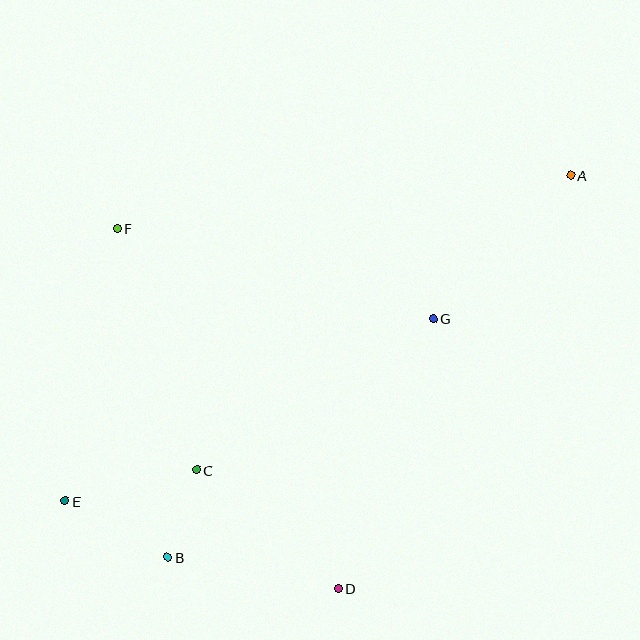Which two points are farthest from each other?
Points A and E are farthest from each other.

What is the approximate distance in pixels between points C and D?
The distance between C and D is approximately 185 pixels.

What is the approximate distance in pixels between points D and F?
The distance between D and F is approximately 422 pixels.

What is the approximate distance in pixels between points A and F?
The distance between A and F is approximately 457 pixels.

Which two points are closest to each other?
Points B and C are closest to each other.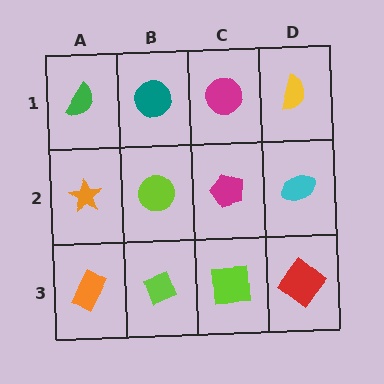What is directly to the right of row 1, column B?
A magenta circle.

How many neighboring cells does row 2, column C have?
4.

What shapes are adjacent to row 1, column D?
A cyan ellipse (row 2, column D), a magenta circle (row 1, column C).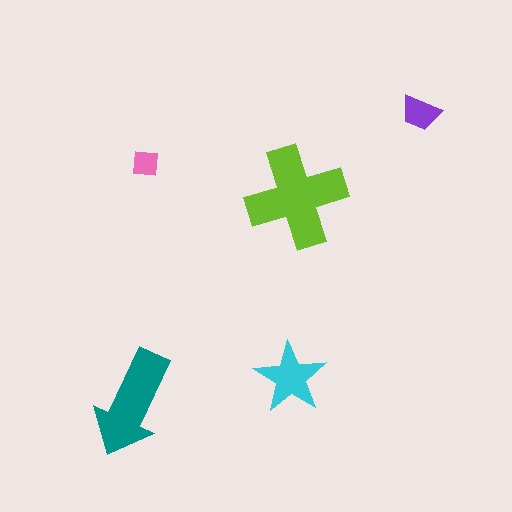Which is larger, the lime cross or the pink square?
The lime cross.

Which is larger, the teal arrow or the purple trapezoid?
The teal arrow.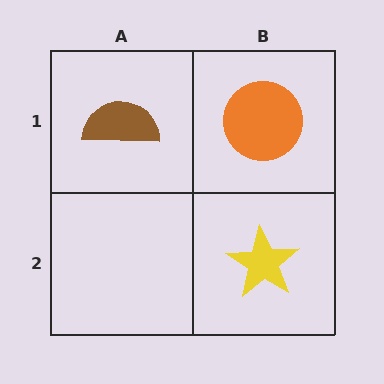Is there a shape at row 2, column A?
No, that cell is empty.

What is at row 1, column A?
A brown semicircle.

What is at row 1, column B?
An orange circle.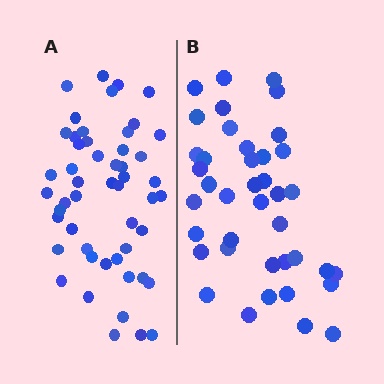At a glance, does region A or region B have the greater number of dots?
Region A (the left region) has more dots.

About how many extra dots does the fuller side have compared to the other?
Region A has roughly 12 or so more dots than region B.